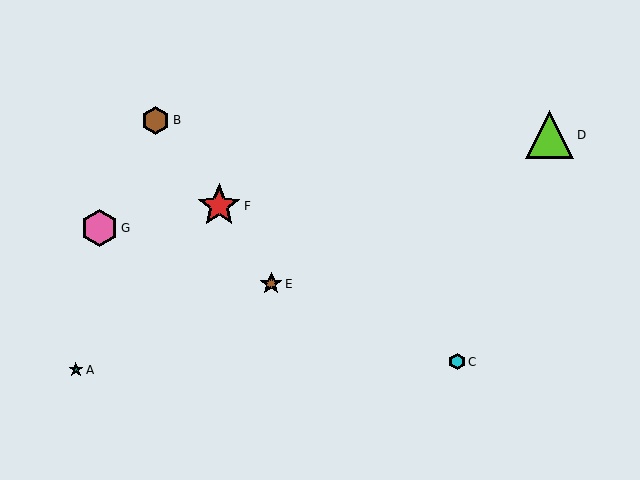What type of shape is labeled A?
Shape A is a teal star.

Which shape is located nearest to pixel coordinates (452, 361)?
The cyan hexagon (labeled C) at (457, 362) is nearest to that location.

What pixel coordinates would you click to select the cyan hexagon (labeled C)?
Click at (457, 362) to select the cyan hexagon C.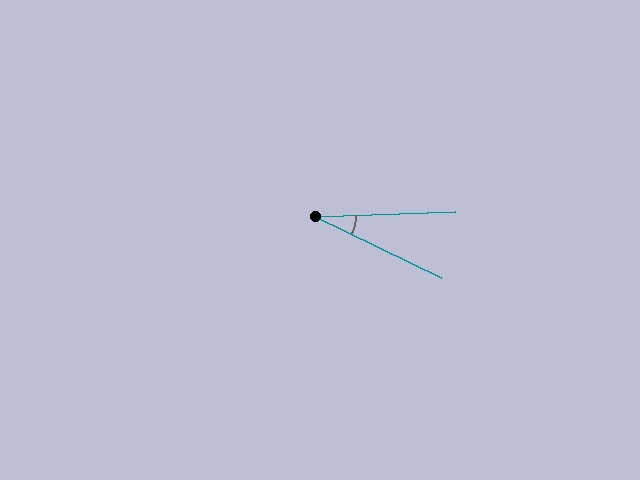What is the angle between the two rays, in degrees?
Approximately 28 degrees.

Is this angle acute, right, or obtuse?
It is acute.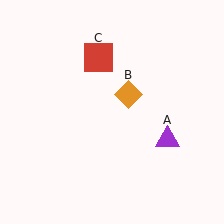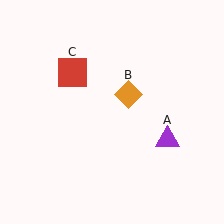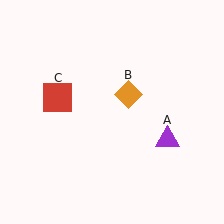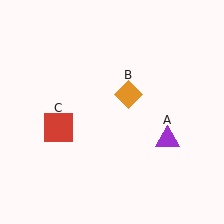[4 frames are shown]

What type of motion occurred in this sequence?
The red square (object C) rotated counterclockwise around the center of the scene.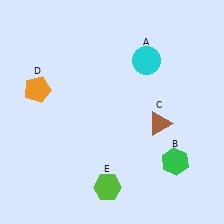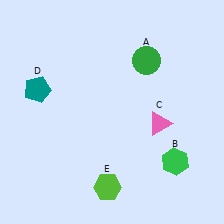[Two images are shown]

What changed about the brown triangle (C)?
In Image 1, C is brown. In Image 2, it changed to pink.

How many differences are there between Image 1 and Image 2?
There are 3 differences between the two images.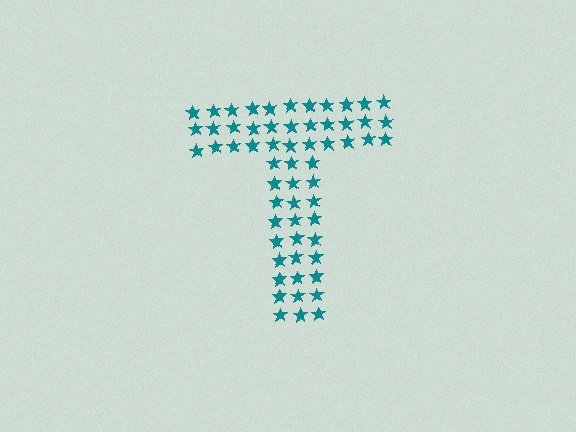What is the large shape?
The large shape is the letter T.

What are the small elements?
The small elements are stars.